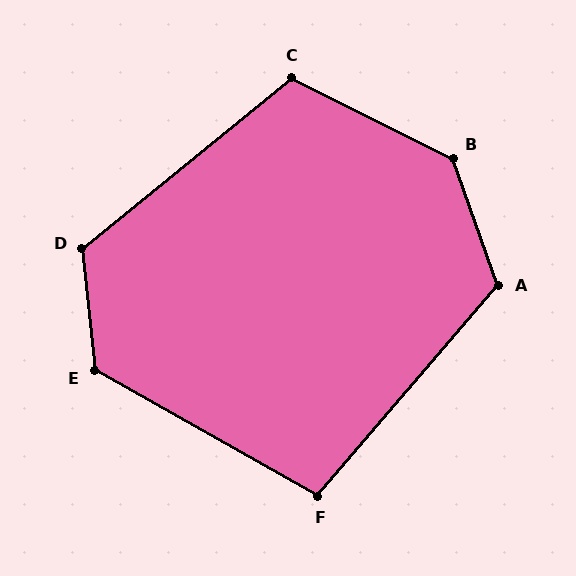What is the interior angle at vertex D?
Approximately 123 degrees (obtuse).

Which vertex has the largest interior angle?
B, at approximately 136 degrees.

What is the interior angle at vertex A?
Approximately 120 degrees (obtuse).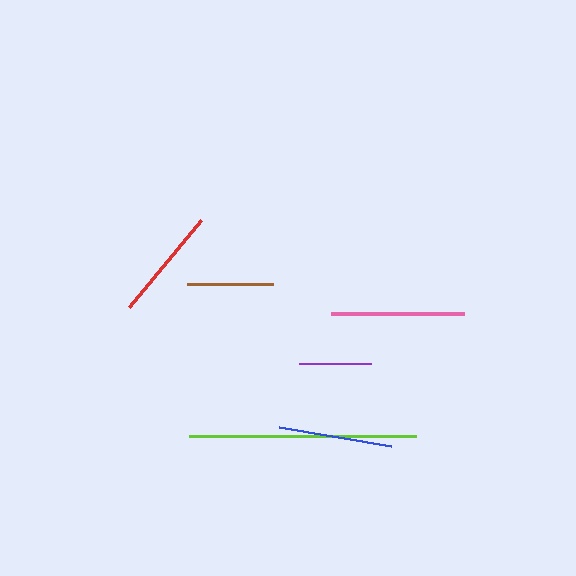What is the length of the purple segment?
The purple segment is approximately 72 pixels long.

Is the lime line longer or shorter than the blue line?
The lime line is longer than the blue line.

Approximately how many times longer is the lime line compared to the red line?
The lime line is approximately 2.0 times the length of the red line.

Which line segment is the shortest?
The purple line is the shortest at approximately 72 pixels.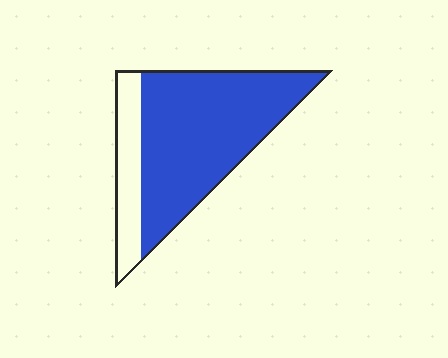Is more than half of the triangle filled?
Yes.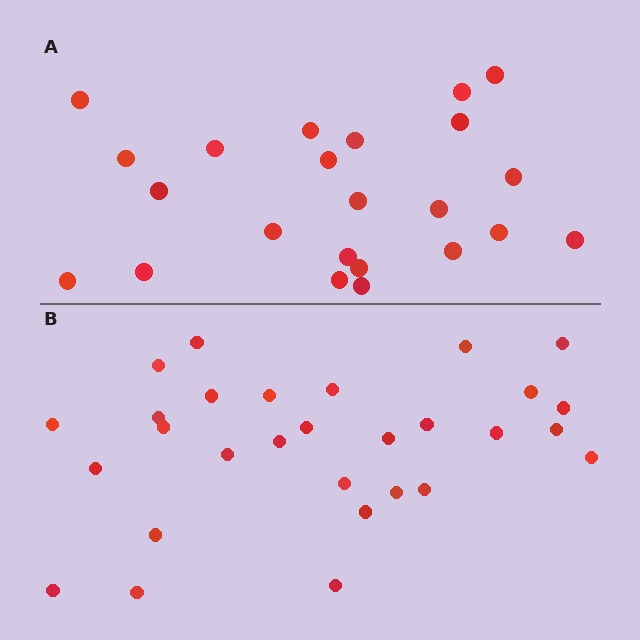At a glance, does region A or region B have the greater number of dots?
Region B (the bottom region) has more dots.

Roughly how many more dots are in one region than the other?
Region B has about 6 more dots than region A.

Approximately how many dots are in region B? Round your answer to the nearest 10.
About 30 dots. (The exact count is 29, which rounds to 30.)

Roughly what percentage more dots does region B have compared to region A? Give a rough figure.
About 25% more.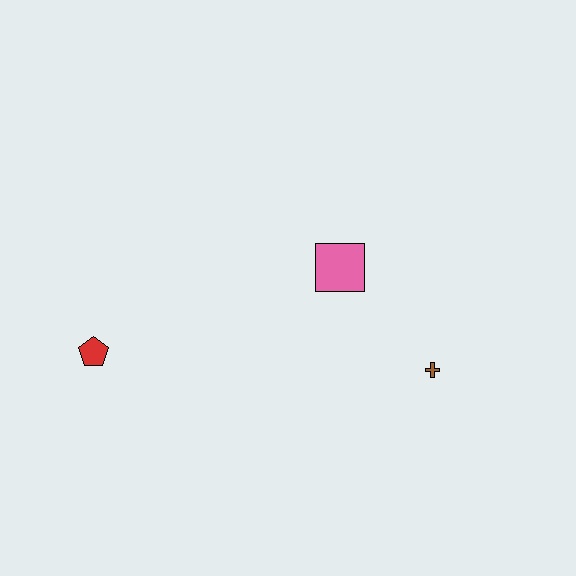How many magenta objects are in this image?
There are no magenta objects.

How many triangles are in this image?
There are no triangles.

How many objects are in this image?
There are 3 objects.